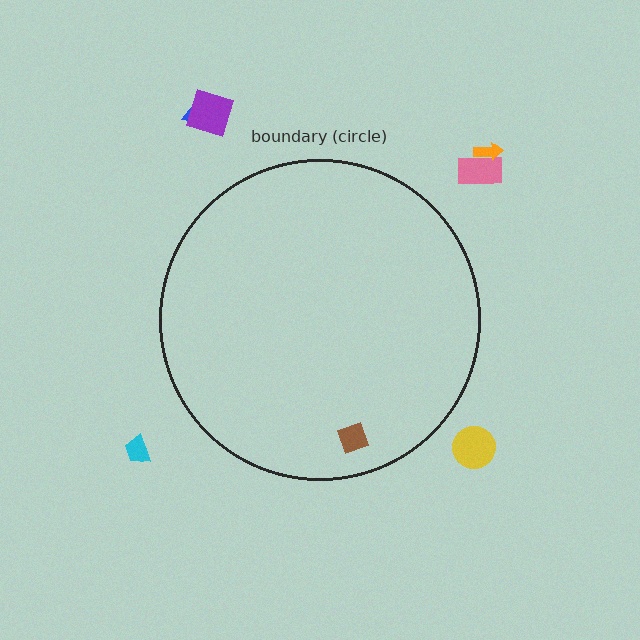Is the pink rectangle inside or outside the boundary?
Outside.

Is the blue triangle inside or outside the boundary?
Outside.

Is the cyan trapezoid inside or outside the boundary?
Outside.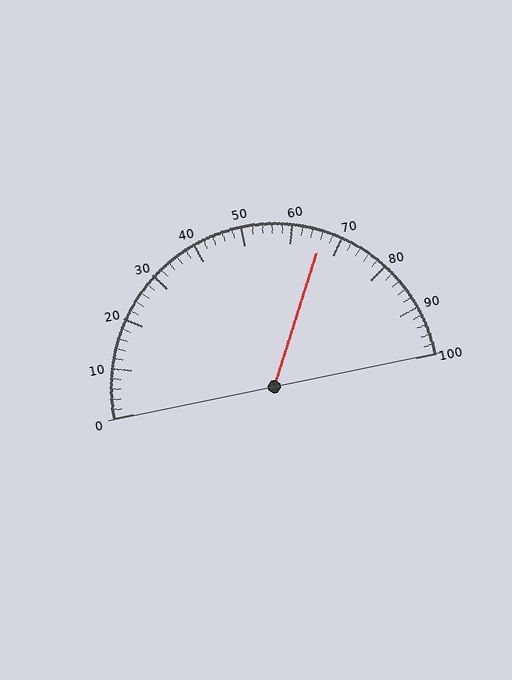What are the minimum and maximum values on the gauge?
The gauge ranges from 0 to 100.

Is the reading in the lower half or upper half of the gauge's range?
The reading is in the upper half of the range (0 to 100).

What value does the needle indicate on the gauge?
The needle indicates approximately 66.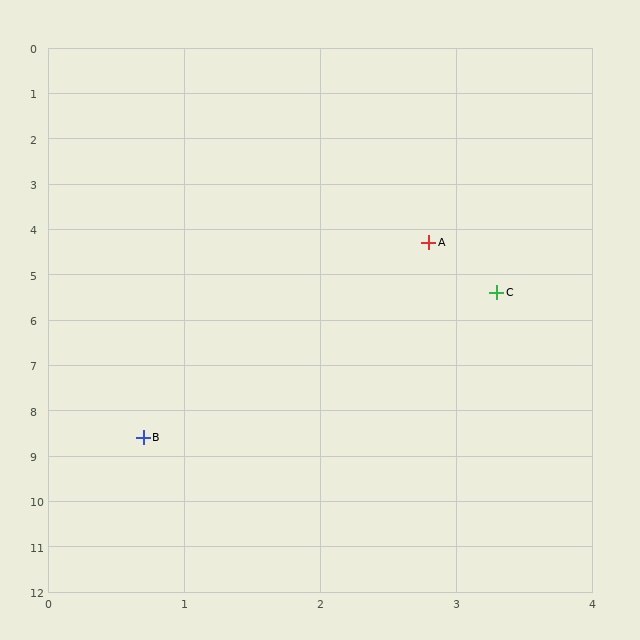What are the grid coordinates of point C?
Point C is at approximately (3.3, 5.4).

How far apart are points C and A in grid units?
Points C and A are about 1.2 grid units apart.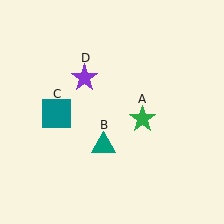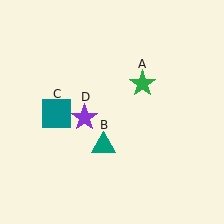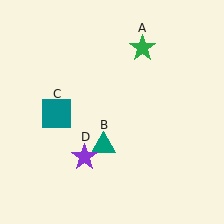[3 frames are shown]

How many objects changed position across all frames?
2 objects changed position: green star (object A), purple star (object D).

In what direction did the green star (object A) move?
The green star (object A) moved up.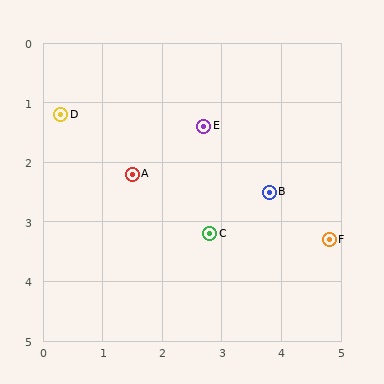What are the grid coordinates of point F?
Point F is at approximately (4.8, 3.3).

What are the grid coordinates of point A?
Point A is at approximately (1.5, 2.2).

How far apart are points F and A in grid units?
Points F and A are about 3.5 grid units apart.